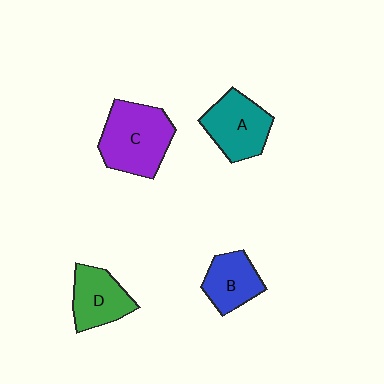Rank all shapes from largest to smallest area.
From largest to smallest: C (purple), A (teal), D (green), B (blue).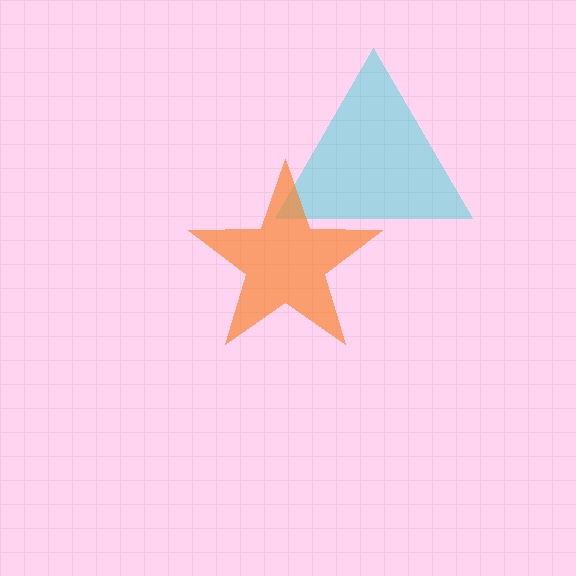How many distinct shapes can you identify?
There are 2 distinct shapes: a cyan triangle, an orange star.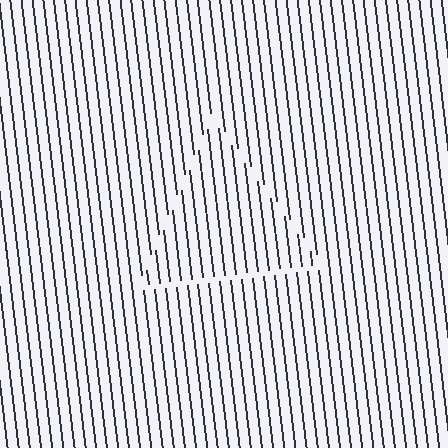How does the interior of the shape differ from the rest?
The interior of the shape contains the same grating, shifted by half a period — the contour is defined by the phase discontinuity where line-ends from the inner and outer gratings abut.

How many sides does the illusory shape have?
3 sides — the line-ends trace a triangle.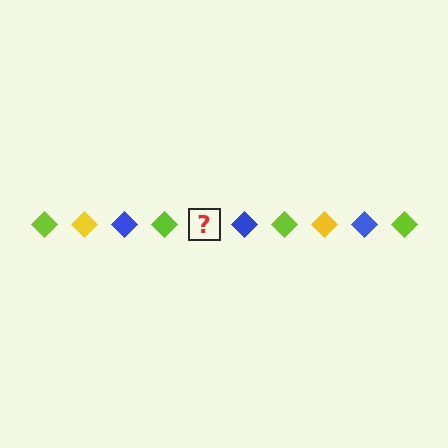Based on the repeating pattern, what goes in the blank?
The blank should be a yellow diamond.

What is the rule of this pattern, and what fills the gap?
The rule is that the pattern cycles through lime, yellow, blue diamonds. The gap should be filled with a yellow diamond.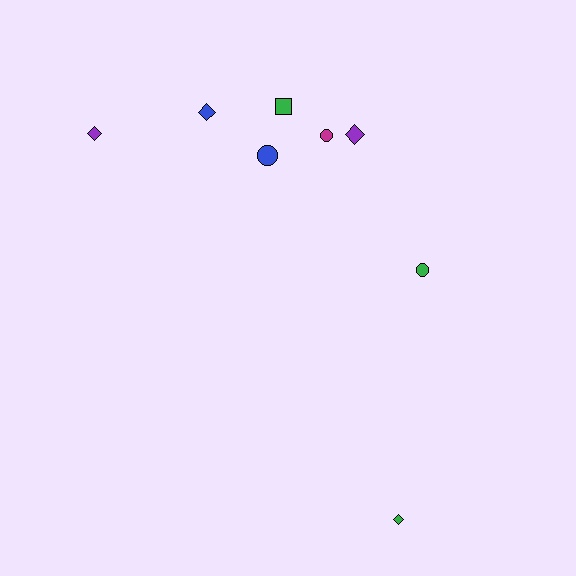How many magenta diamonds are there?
There are no magenta diamonds.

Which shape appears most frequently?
Diamond, with 4 objects.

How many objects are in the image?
There are 8 objects.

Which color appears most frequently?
Green, with 3 objects.